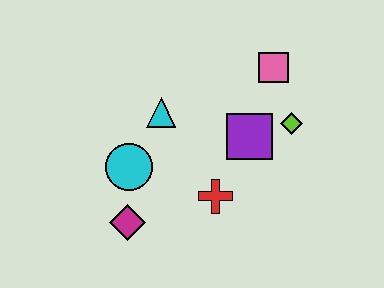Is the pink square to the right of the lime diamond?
No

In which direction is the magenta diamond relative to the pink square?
The magenta diamond is below the pink square.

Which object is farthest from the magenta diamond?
The pink square is farthest from the magenta diamond.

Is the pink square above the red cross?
Yes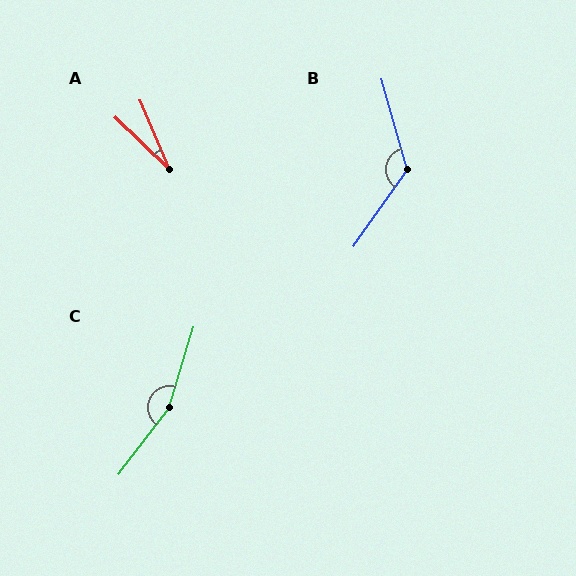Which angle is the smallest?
A, at approximately 23 degrees.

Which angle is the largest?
C, at approximately 159 degrees.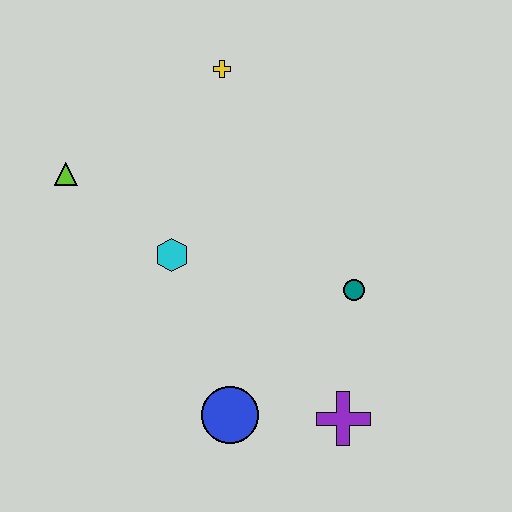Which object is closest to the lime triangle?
The cyan hexagon is closest to the lime triangle.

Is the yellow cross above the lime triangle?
Yes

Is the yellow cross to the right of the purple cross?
No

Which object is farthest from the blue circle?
The yellow cross is farthest from the blue circle.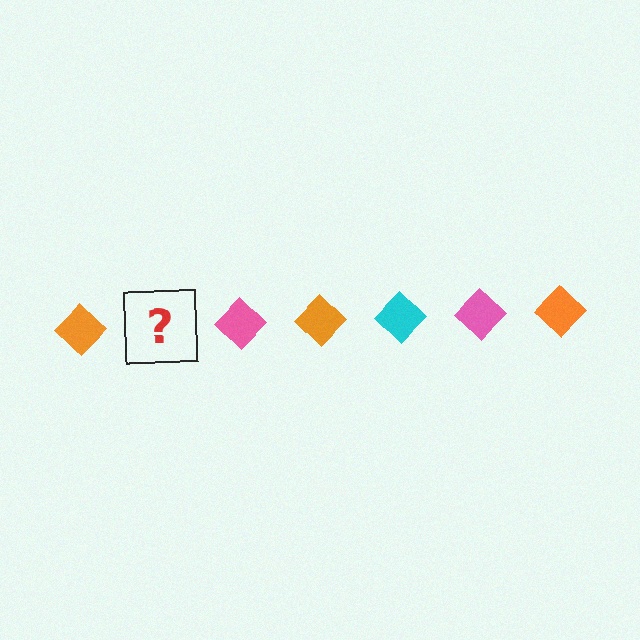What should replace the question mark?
The question mark should be replaced with a cyan diamond.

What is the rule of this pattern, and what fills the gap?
The rule is that the pattern cycles through orange, cyan, pink diamonds. The gap should be filled with a cyan diamond.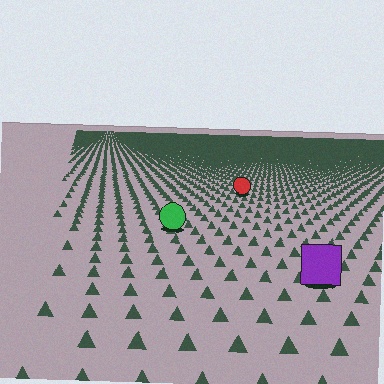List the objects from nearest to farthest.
From nearest to farthest: the purple square, the green circle, the red circle.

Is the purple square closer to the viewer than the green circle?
Yes. The purple square is closer — you can tell from the texture gradient: the ground texture is coarser near it.